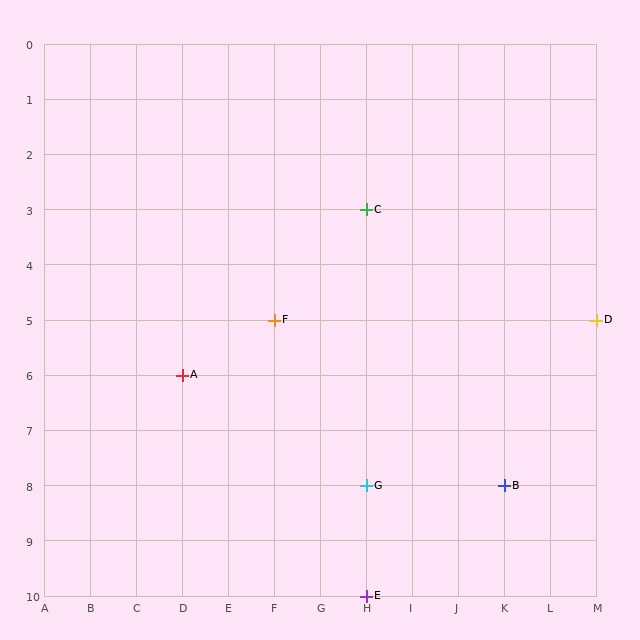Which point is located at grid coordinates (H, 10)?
Point E is at (H, 10).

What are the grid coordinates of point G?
Point G is at grid coordinates (H, 8).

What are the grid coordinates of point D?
Point D is at grid coordinates (M, 5).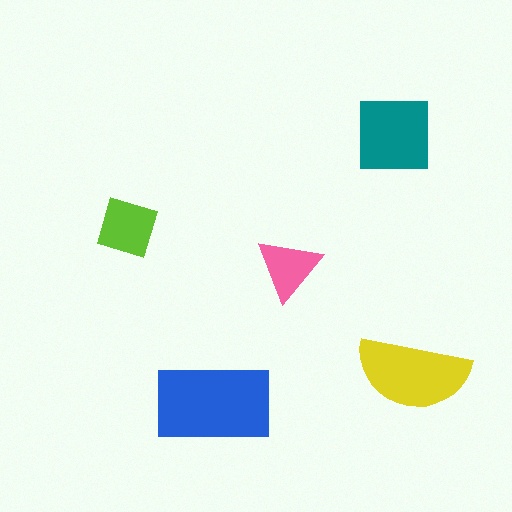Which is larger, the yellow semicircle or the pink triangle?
The yellow semicircle.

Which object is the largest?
The blue rectangle.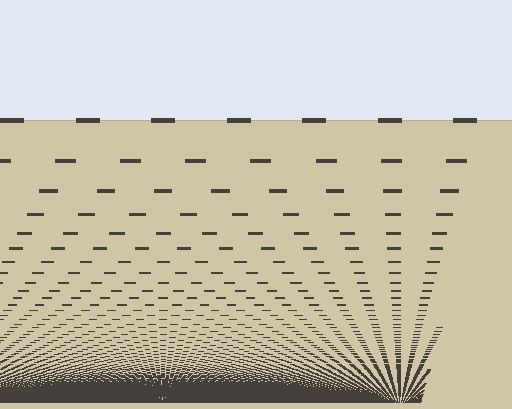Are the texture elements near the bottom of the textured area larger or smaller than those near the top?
Smaller. The gradient is inverted — elements near the bottom are smaller and denser.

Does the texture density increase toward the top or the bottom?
Density increases toward the bottom.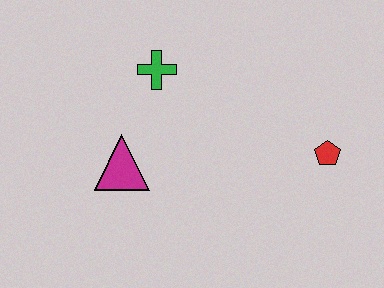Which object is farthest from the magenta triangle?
The red pentagon is farthest from the magenta triangle.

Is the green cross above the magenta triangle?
Yes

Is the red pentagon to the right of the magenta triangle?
Yes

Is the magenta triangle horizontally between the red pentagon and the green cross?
No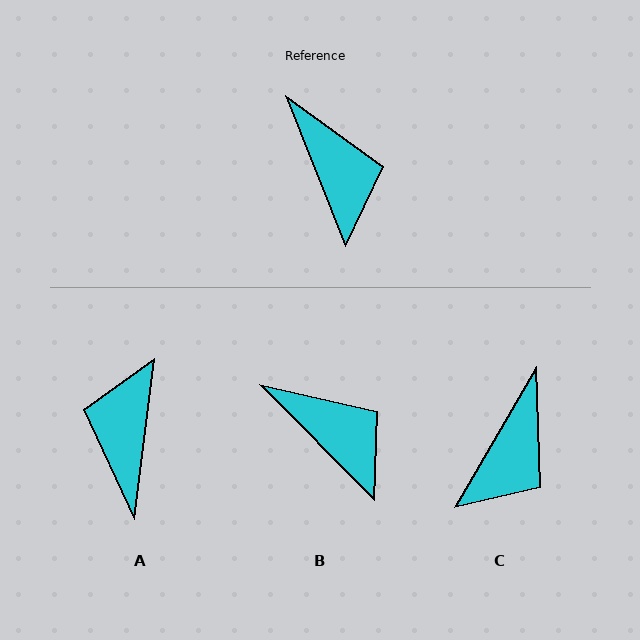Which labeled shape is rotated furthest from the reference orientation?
A, about 151 degrees away.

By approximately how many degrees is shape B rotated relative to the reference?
Approximately 23 degrees counter-clockwise.